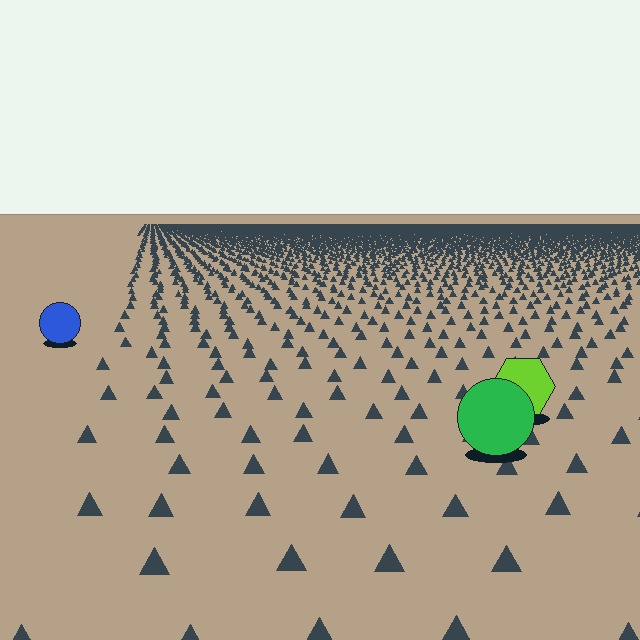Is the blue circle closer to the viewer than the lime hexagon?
No. The lime hexagon is closer — you can tell from the texture gradient: the ground texture is coarser near it.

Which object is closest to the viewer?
The green circle is closest. The texture marks near it are larger and more spread out.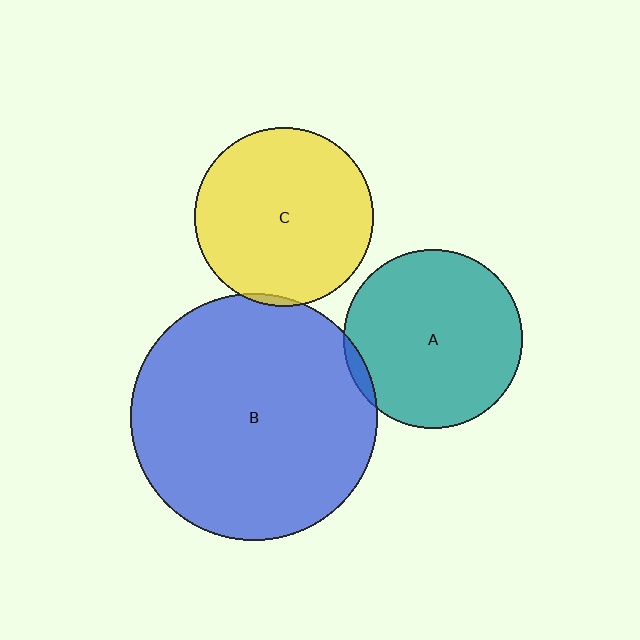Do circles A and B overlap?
Yes.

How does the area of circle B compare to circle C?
Approximately 1.9 times.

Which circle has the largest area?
Circle B (blue).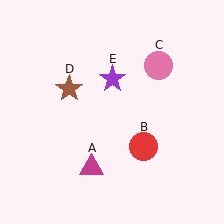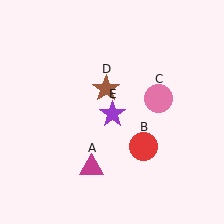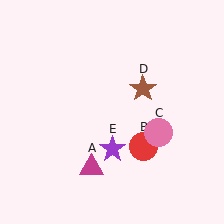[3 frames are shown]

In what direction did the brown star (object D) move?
The brown star (object D) moved right.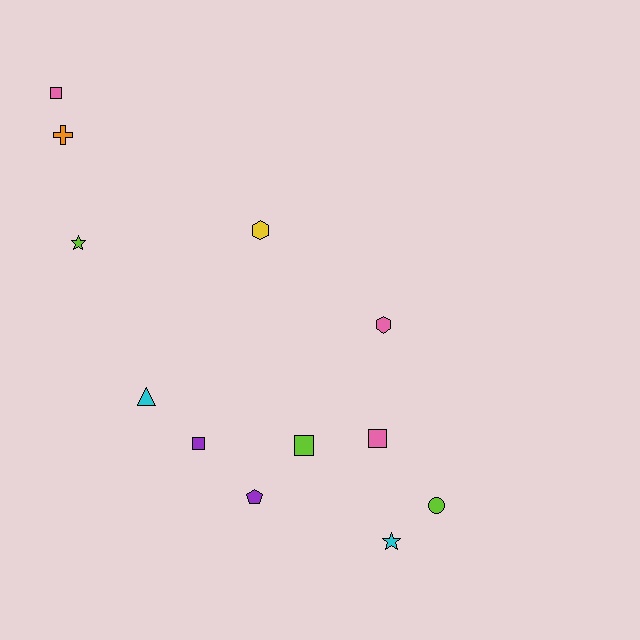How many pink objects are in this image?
There are 3 pink objects.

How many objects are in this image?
There are 12 objects.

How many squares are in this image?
There are 4 squares.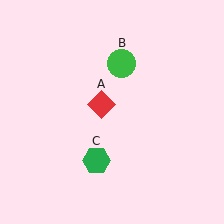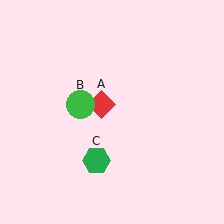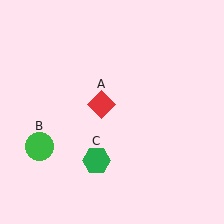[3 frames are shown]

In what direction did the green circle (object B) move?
The green circle (object B) moved down and to the left.